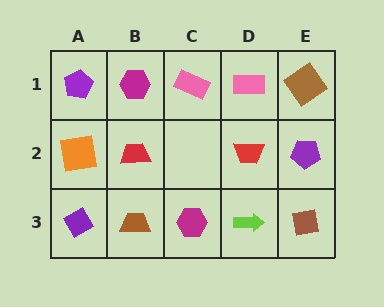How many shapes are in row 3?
5 shapes.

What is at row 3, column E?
A brown square.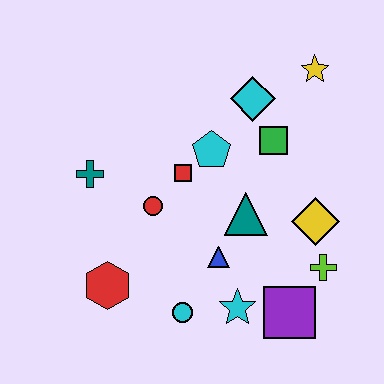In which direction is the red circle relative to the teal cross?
The red circle is to the right of the teal cross.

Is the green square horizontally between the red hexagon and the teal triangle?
No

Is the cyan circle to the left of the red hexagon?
No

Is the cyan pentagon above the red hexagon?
Yes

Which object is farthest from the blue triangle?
The yellow star is farthest from the blue triangle.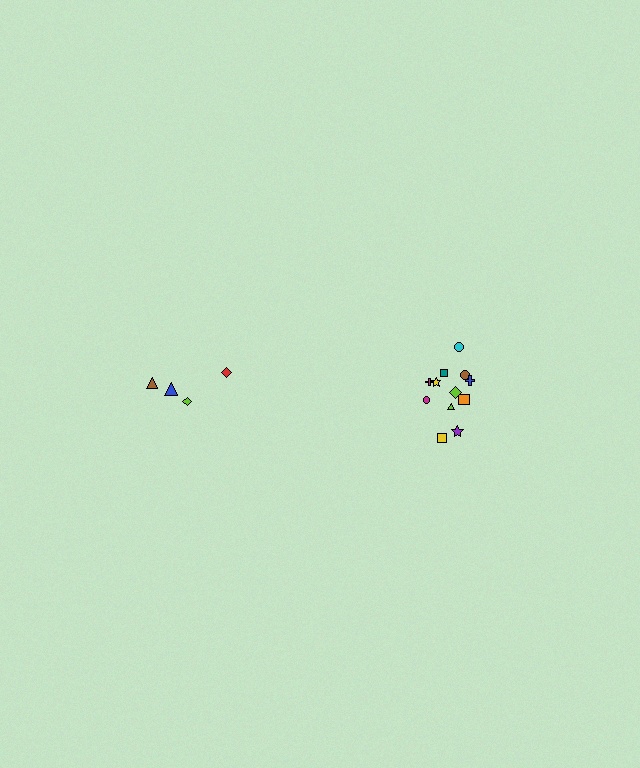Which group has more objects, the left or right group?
The right group.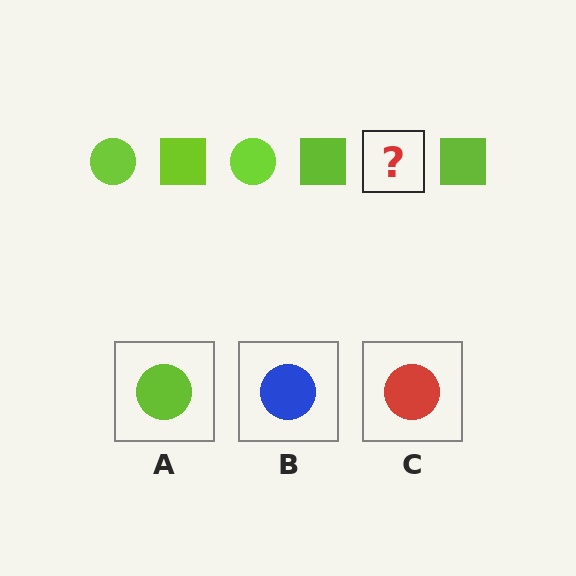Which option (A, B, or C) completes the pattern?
A.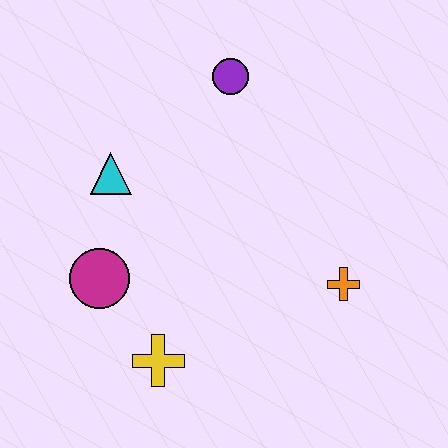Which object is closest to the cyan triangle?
The magenta circle is closest to the cyan triangle.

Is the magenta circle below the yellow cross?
No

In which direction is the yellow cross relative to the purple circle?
The yellow cross is below the purple circle.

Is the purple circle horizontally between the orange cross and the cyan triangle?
Yes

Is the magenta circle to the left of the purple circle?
Yes